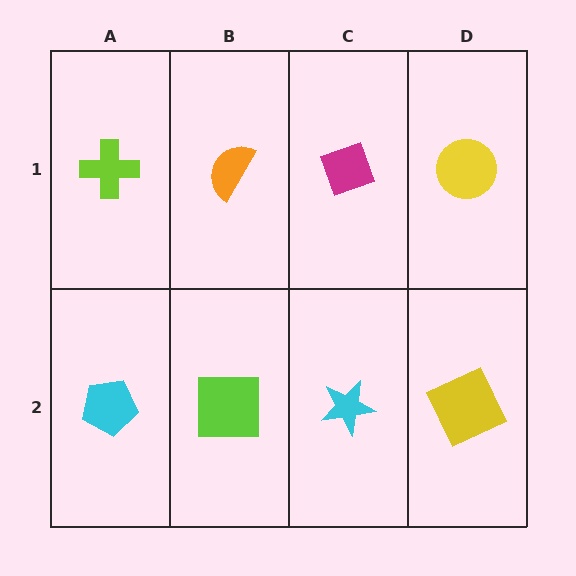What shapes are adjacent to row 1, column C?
A cyan star (row 2, column C), an orange semicircle (row 1, column B), a yellow circle (row 1, column D).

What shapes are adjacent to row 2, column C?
A magenta diamond (row 1, column C), a lime square (row 2, column B), a yellow square (row 2, column D).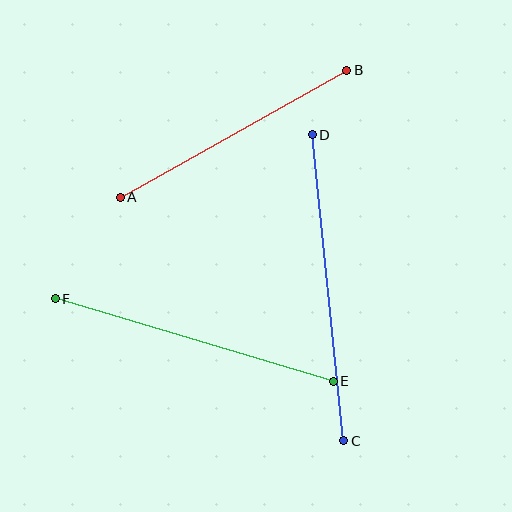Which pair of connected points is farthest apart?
Points C and D are farthest apart.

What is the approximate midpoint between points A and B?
The midpoint is at approximately (233, 134) pixels.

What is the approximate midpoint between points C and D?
The midpoint is at approximately (328, 288) pixels.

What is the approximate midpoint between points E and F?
The midpoint is at approximately (194, 340) pixels.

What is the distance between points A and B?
The distance is approximately 259 pixels.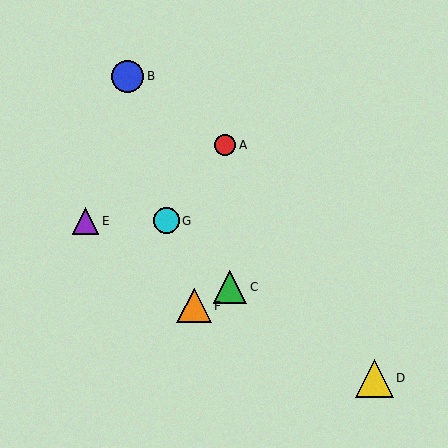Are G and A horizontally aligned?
No, G is at y≈221 and A is at y≈145.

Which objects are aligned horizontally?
Objects E, G are aligned horizontally.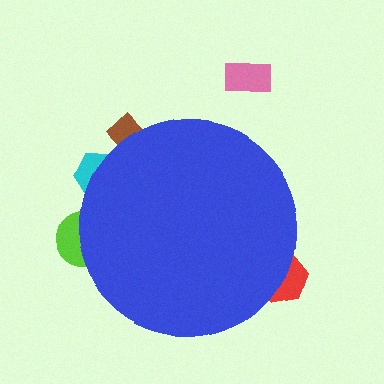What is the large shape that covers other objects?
A blue circle.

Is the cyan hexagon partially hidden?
Yes, the cyan hexagon is partially hidden behind the blue circle.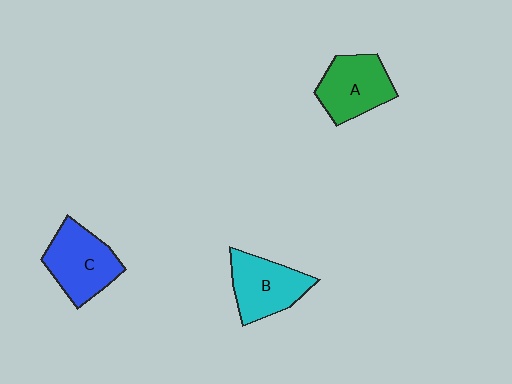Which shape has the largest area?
Shape C (blue).